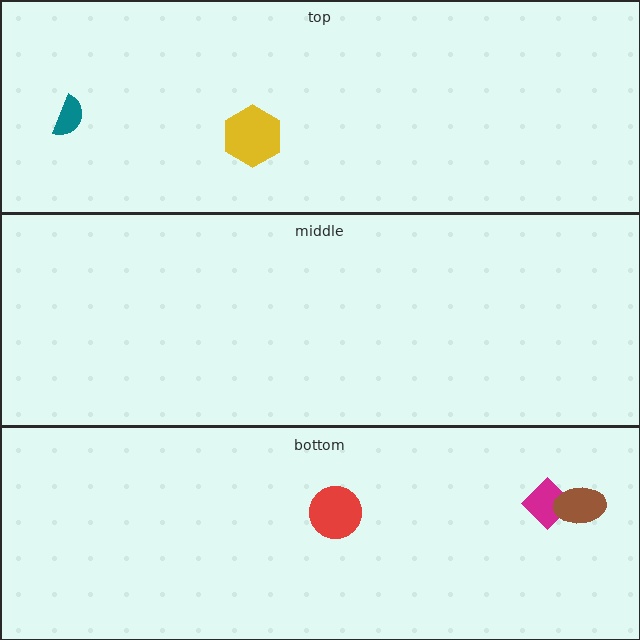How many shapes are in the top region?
2.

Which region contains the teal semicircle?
The top region.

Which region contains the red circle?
The bottom region.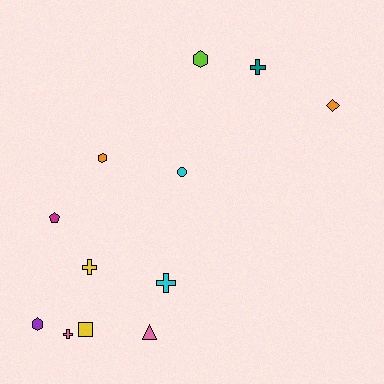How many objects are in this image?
There are 12 objects.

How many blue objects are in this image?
There are no blue objects.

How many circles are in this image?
There is 1 circle.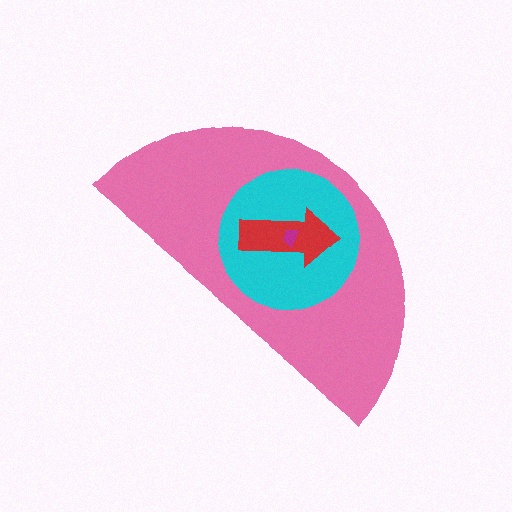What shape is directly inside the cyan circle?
The red arrow.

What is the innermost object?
The magenta trapezoid.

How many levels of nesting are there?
4.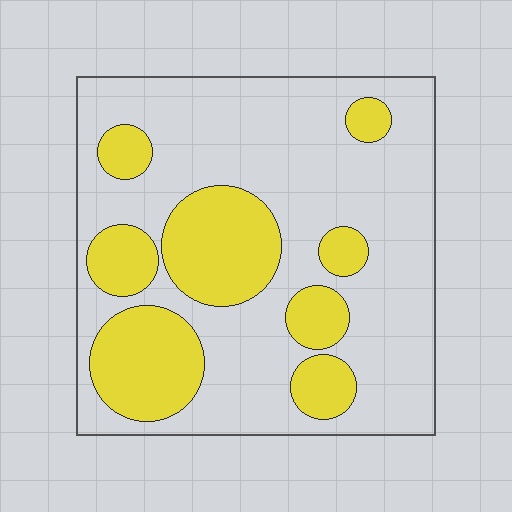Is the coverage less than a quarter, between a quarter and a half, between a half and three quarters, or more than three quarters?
Between a quarter and a half.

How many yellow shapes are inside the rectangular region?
8.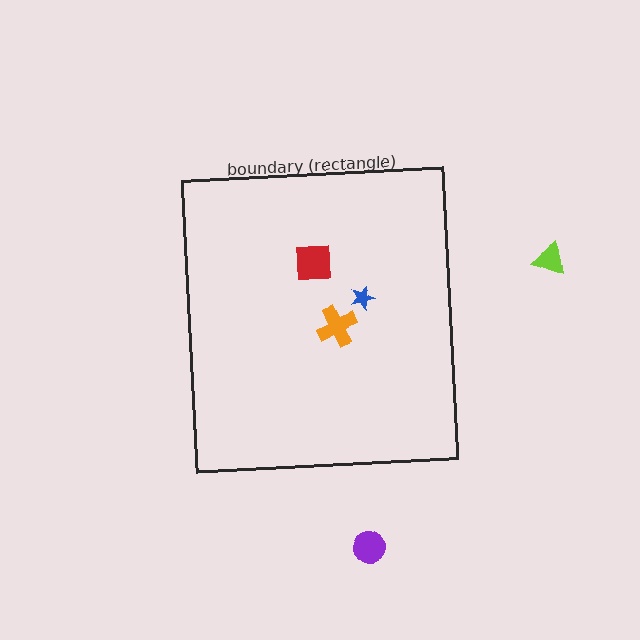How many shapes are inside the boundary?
3 inside, 2 outside.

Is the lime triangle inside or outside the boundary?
Outside.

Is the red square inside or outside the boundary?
Inside.